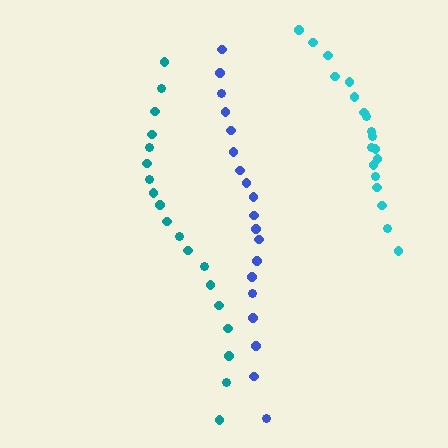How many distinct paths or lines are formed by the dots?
There are 3 distinct paths.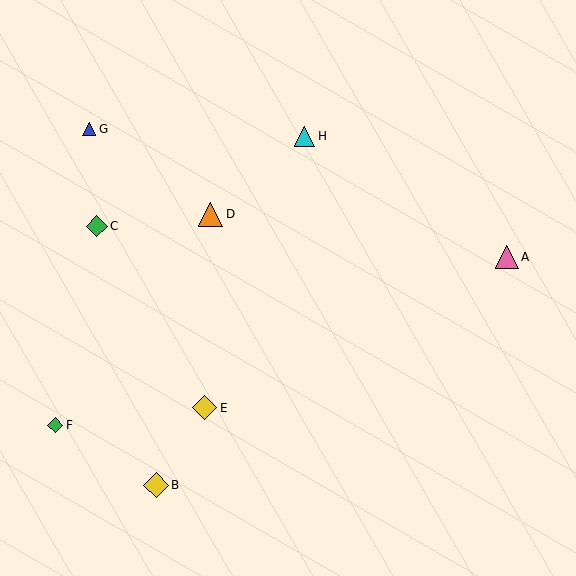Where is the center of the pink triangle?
The center of the pink triangle is at (507, 257).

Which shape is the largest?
The yellow diamond (labeled B) is the largest.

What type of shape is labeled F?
Shape F is a green diamond.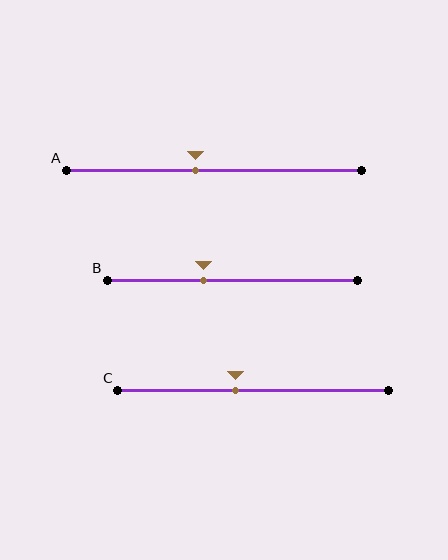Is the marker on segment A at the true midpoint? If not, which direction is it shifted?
No, the marker on segment A is shifted to the left by about 6% of the segment length.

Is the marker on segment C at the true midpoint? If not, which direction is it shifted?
No, the marker on segment C is shifted to the left by about 6% of the segment length.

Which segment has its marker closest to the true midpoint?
Segment A has its marker closest to the true midpoint.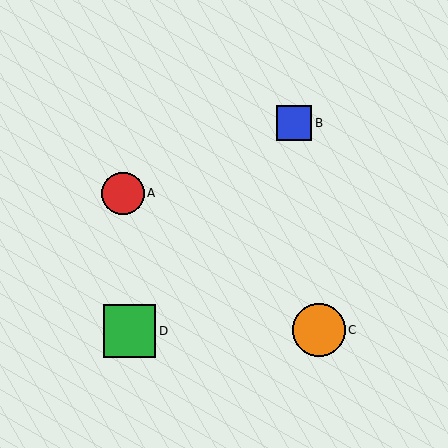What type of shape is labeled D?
Shape D is a green square.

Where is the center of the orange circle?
The center of the orange circle is at (319, 330).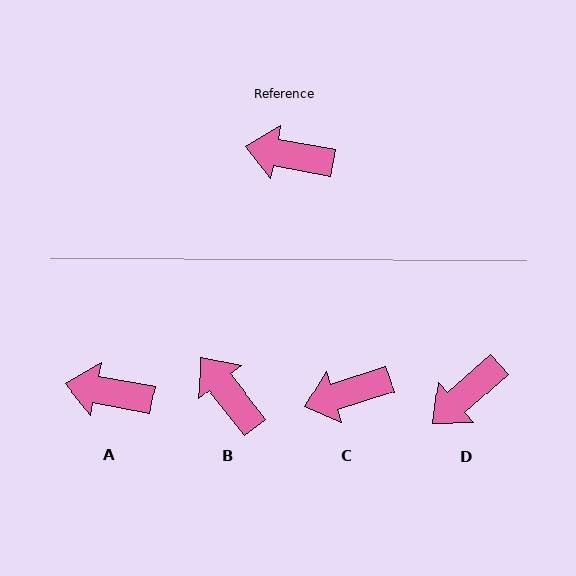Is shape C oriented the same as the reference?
No, it is off by about 28 degrees.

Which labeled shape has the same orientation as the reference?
A.